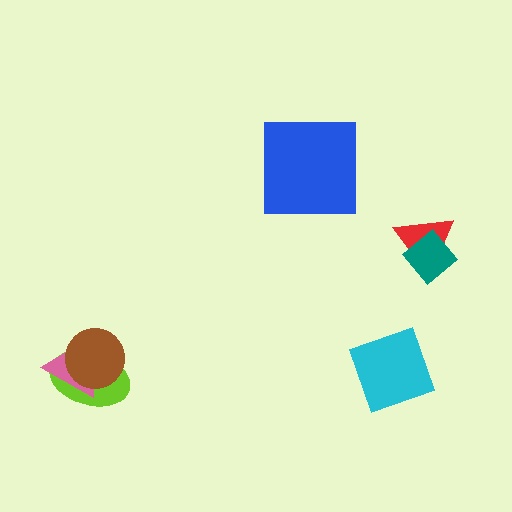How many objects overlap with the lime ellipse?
2 objects overlap with the lime ellipse.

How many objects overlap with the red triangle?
1 object overlaps with the red triangle.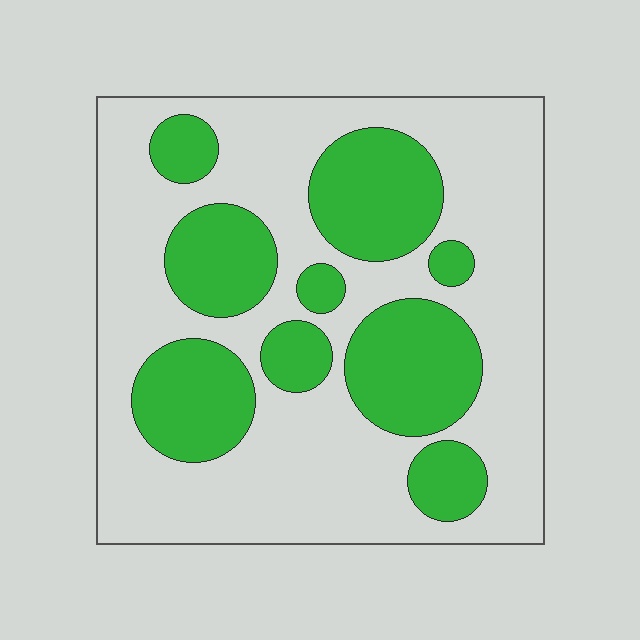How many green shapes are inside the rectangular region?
9.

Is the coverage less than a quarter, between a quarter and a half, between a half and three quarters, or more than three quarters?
Between a quarter and a half.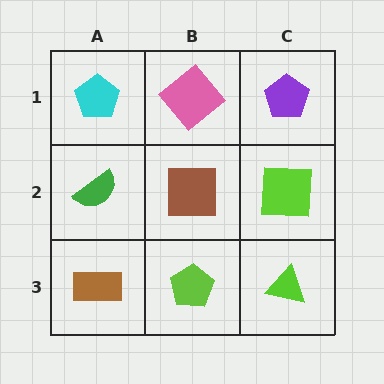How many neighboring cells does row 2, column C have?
3.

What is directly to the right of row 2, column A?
A brown square.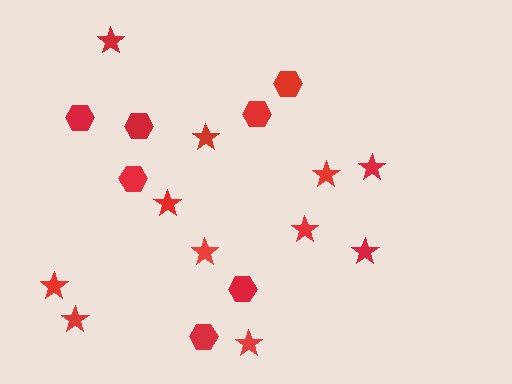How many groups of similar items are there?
There are 2 groups: one group of stars (11) and one group of hexagons (7).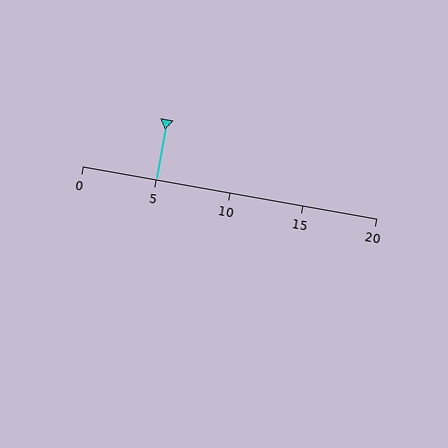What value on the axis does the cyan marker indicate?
The marker indicates approximately 5.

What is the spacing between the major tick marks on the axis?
The major ticks are spaced 5 apart.